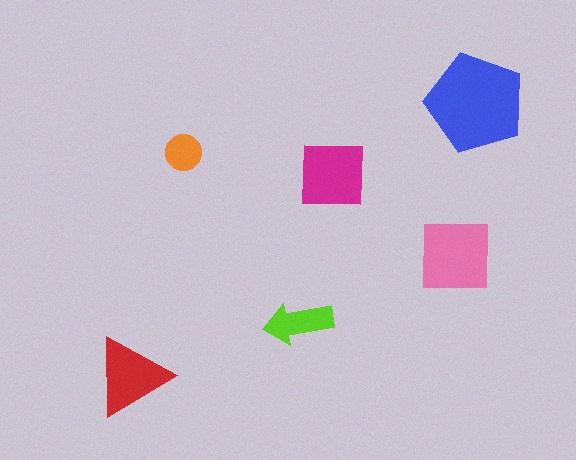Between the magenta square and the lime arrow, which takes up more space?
The magenta square.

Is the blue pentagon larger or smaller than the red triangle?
Larger.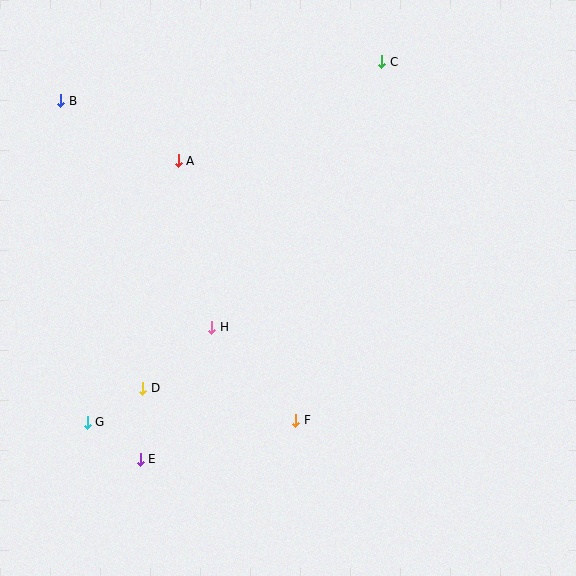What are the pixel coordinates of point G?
Point G is at (87, 422).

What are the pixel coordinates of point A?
Point A is at (178, 161).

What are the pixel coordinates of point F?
Point F is at (296, 420).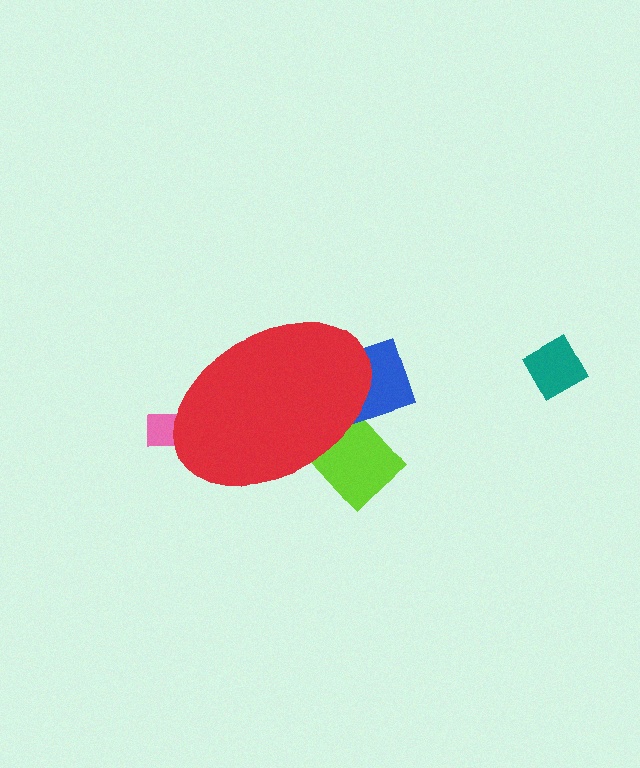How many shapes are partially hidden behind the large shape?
3 shapes are partially hidden.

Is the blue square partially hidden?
Yes, the blue square is partially hidden behind the red ellipse.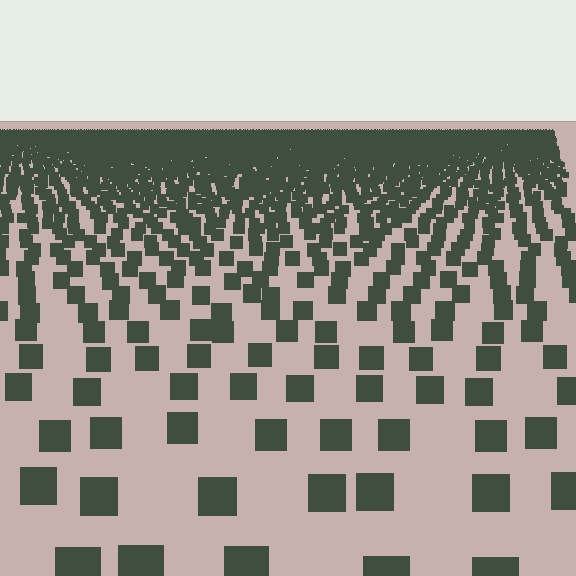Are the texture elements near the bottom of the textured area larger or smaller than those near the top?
Larger. Near the bottom, elements are closer to the viewer and appear at a bigger on-screen size.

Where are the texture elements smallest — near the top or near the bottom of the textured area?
Near the top.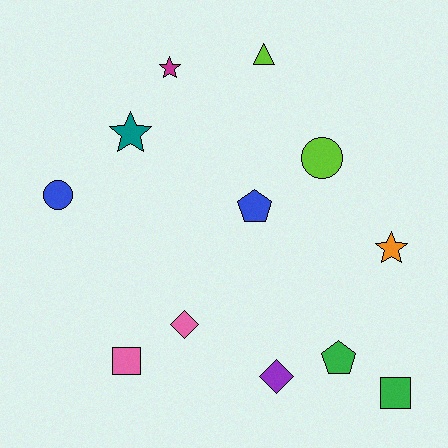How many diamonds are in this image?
There are 2 diamonds.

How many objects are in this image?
There are 12 objects.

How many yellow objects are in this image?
There are no yellow objects.